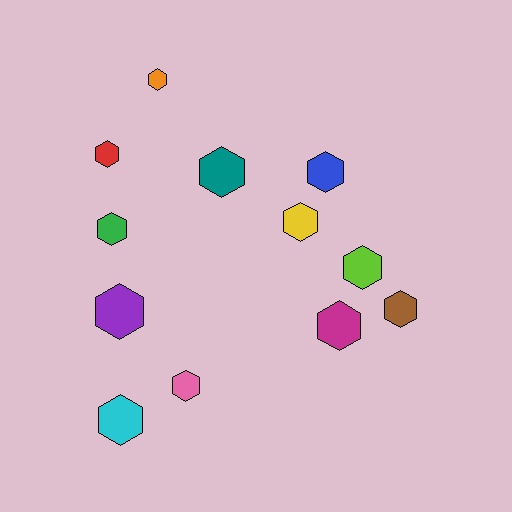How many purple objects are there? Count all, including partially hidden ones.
There is 1 purple object.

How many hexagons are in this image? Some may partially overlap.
There are 12 hexagons.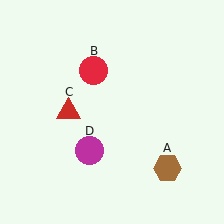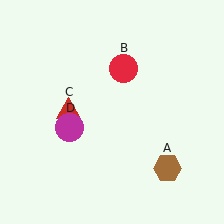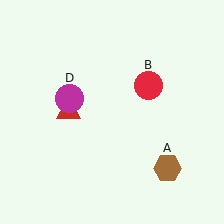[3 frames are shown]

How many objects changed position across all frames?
2 objects changed position: red circle (object B), magenta circle (object D).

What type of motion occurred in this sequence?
The red circle (object B), magenta circle (object D) rotated clockwise around the center of the scene.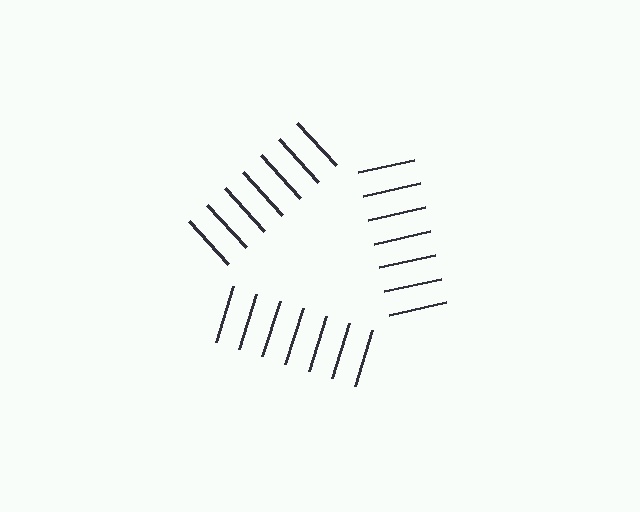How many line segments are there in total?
21 — 7 along each of the 3 edges.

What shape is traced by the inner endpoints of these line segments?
An illusory triangle — the line segments terminate on its edges but no continuous stroke is drawn.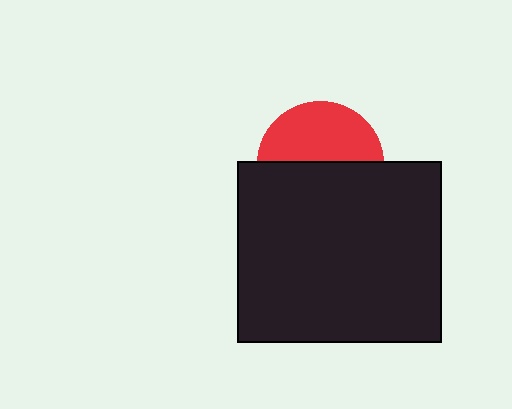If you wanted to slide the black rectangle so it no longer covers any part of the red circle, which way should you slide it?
Slide it down — that is the most direct way to separate the two shapes.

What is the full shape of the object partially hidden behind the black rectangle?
The partially hidden object is a red circle.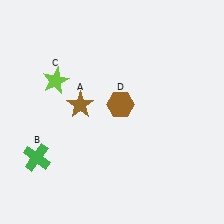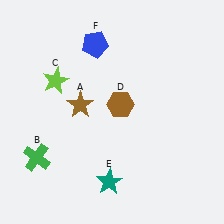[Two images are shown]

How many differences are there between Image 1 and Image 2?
There are 2 differences between the two images.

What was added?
A teal star (E), a blue pentagon (F) were added in Image 2.